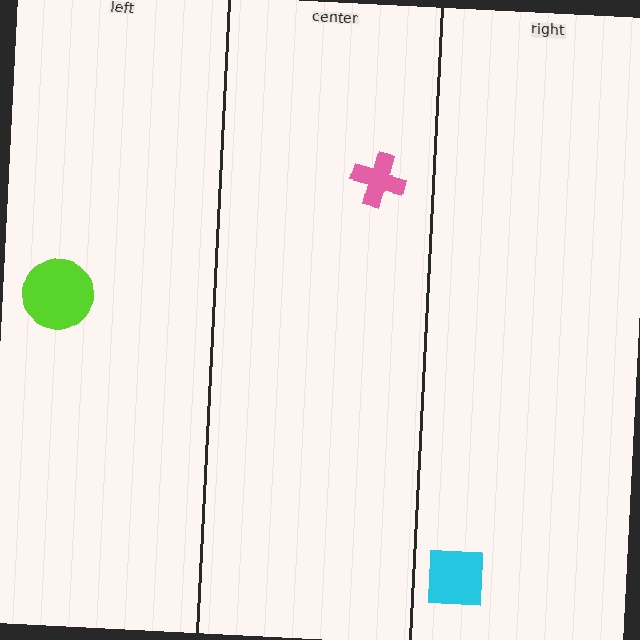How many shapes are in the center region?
1.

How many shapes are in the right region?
1.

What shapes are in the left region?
The lime circle.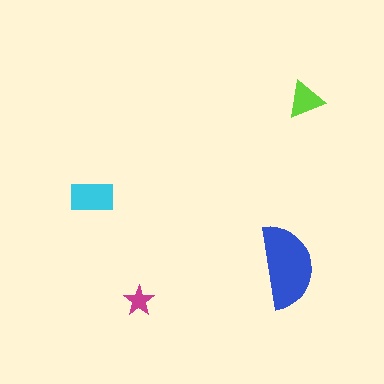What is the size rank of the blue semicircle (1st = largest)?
1st.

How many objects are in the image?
There are 4 objects in the image.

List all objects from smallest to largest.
The magenta star, the lime triangle, the cyan rectangle, the blue semicircle.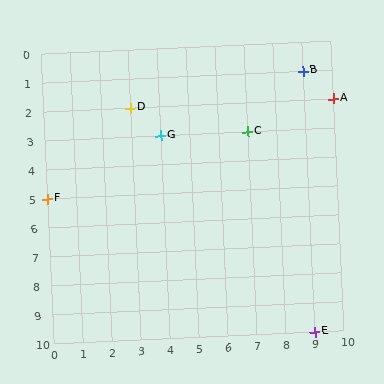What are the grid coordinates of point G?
Point G is at grid coordinates (4, 3).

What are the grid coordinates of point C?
Point C is at grid coordinates (7, 3).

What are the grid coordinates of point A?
Point A is at grid coordinates (10, 2).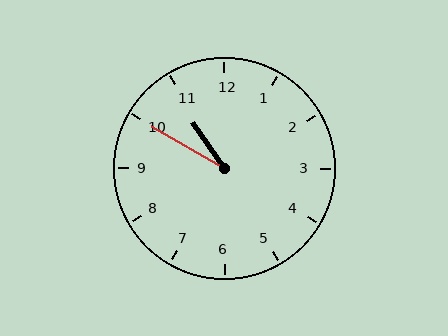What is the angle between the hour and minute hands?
Approximately 25 degrees.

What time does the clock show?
10:50.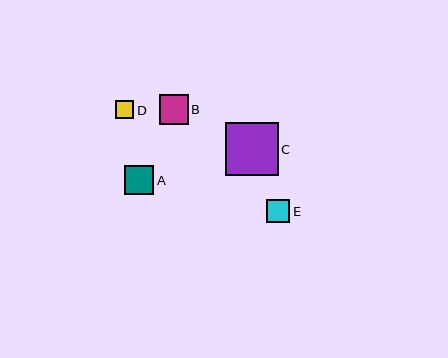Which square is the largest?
Square C is the largest with a size of approximately 53 pixels.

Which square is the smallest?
Square D is the smallest with a size of approximately 18 pixels.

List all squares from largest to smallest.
From largest to smallest: C, A, B, E, D.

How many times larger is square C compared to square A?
Square C is approximately 1.8 times the size of square A.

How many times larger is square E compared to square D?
Square E is approximately 1.3 times the size of square D.